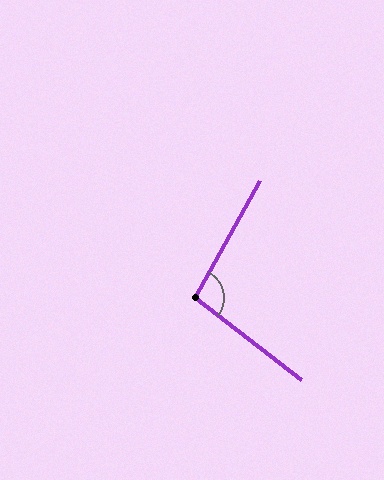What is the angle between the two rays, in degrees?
Approximately 98 degrees.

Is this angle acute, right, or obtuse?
It is obtuse.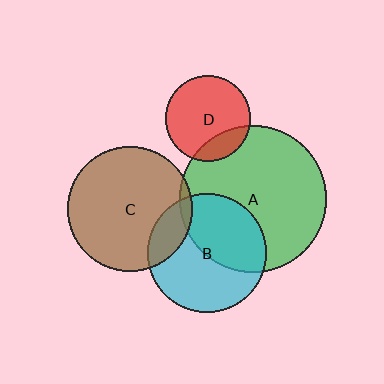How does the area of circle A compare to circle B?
Approximately 1.5 times.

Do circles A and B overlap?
Yes.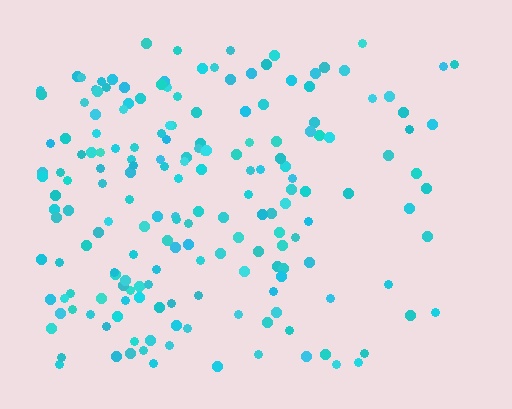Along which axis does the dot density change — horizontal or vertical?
Horizontal.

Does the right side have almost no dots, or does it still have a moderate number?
Still a moderate number, just noticeably fewer than the left.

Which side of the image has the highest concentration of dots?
The left.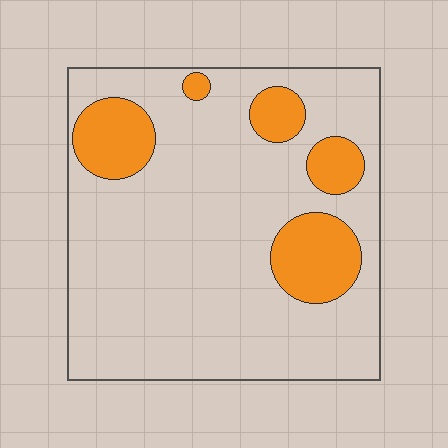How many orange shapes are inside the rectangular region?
5.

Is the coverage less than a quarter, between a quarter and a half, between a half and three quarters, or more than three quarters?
Less than a quarter.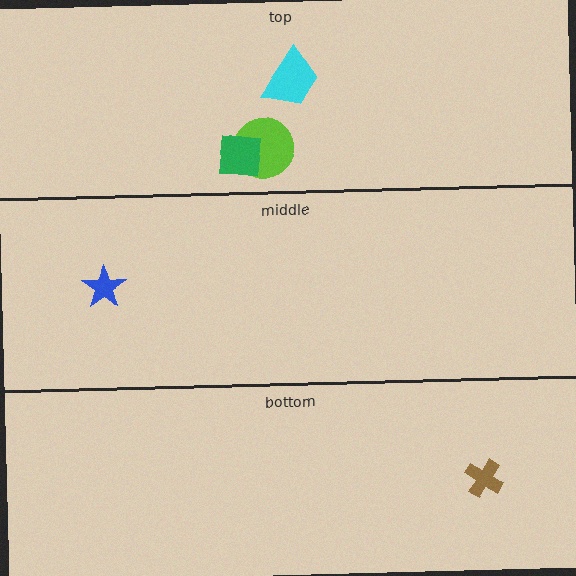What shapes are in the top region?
The lime circle, the cyan trapezoid, the green square.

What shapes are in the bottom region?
The brown cross.